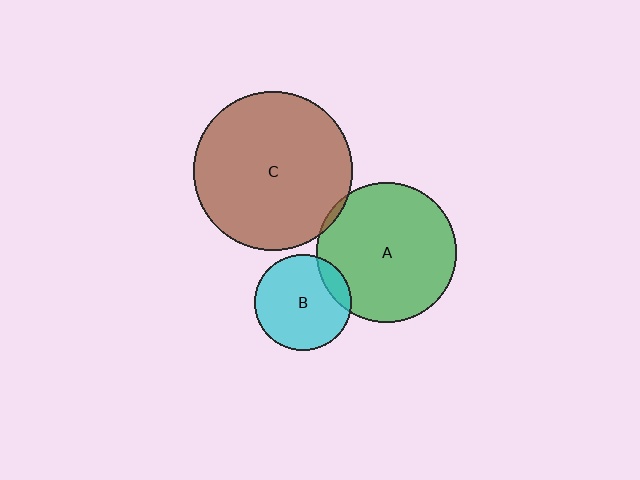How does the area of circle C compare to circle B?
Approximately 2.7 times.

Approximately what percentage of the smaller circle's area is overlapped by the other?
Approximately 10%.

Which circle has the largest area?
Circle C (brown).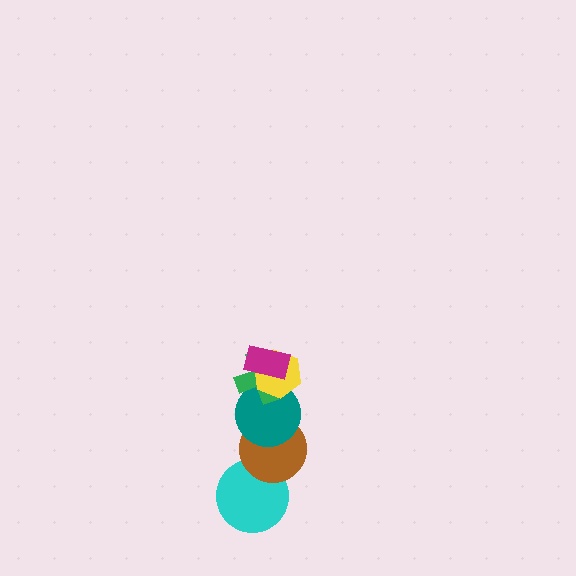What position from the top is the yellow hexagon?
The yellow hexagon is 2nd from the top.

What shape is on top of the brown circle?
The teal circle is on top of the brown circle.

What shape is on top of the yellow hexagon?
The magenta rectangle is on top of the yellow hexagon.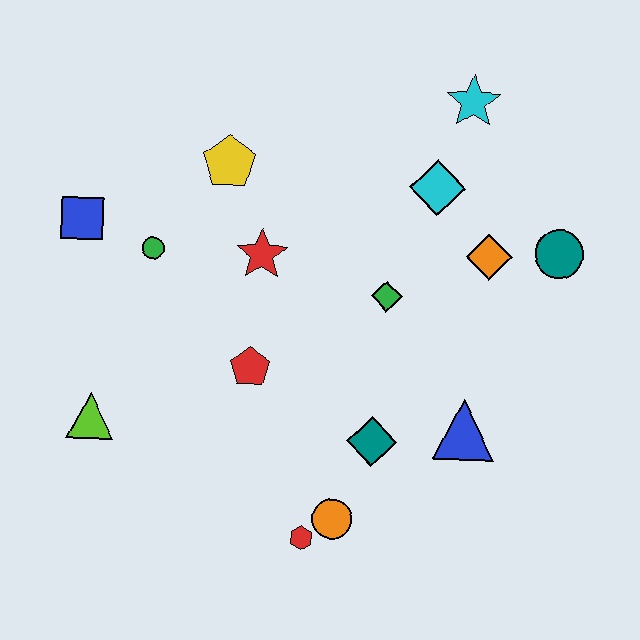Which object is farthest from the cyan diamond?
The lime triangle is farthest from the cyan diamond.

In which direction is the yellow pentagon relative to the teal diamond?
The yellow pentagon is above the teal diamond.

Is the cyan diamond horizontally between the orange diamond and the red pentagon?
Yes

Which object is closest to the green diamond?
The orange diamond is closest to the green diamond.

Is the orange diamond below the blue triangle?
No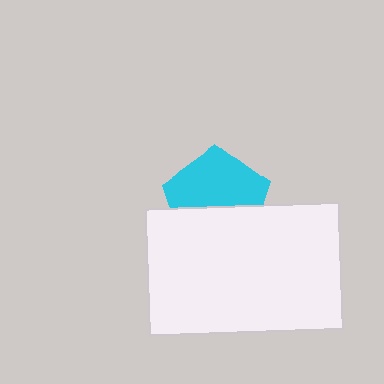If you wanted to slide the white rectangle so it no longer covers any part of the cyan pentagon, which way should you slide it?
Slide it down — that is the most direct way to separate the two shapes.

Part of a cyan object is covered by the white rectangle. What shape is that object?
It is a pentagon.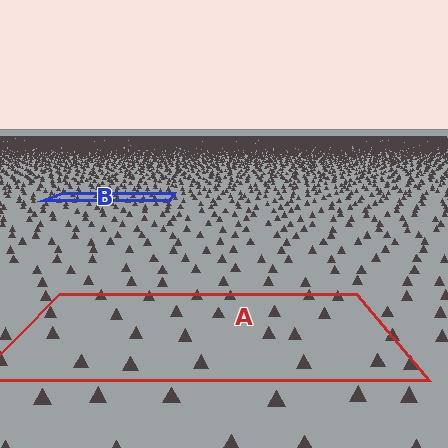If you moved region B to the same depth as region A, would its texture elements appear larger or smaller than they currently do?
They would appear larger. At a closer depth, the same texture elements are projected at a bigger on-screen size.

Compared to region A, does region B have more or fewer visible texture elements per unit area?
Region B has more texture elements per unit area — they are packed more densely because it is farther away.